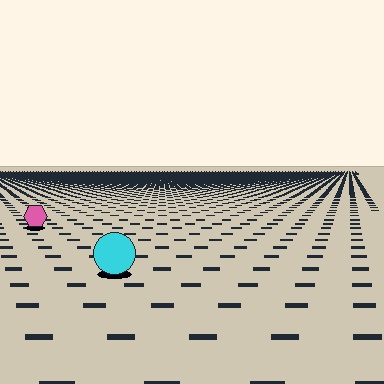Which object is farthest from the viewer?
The pink hexagon is farthest from the viewer. It appears smaller and the ground texture around it is denser.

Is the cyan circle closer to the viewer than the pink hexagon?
Yes. The cyan circle is closer — you can tell from the texture gradient: the ground texture is coarser near it.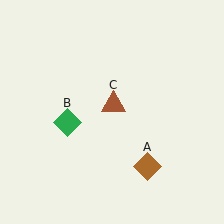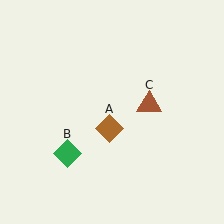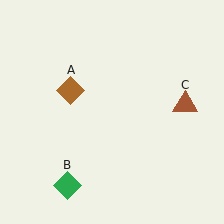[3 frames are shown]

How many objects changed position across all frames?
3 objects changed position: brown diamond (object A), green diamond (object B), brown triangle (object C).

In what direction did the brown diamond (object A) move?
The brown diamond (object A) moved up and to the left.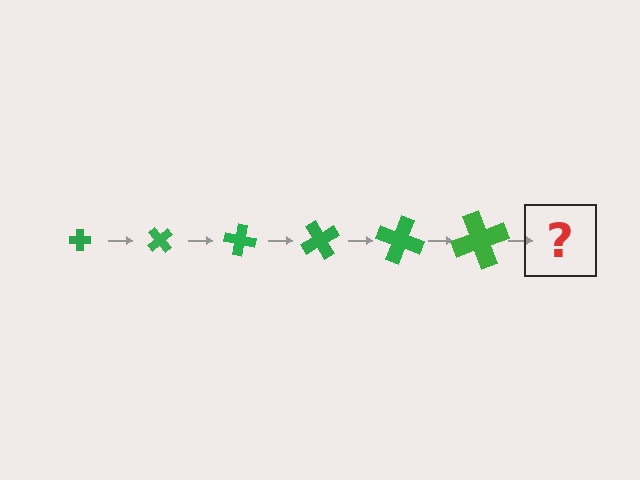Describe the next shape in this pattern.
It should be a cross, larger than the previous one and rotated 300 degrees from the start.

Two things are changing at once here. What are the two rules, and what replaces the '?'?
The two rules are that the cross grows larger each step and it rotates 50 degrees each step. The '?' should be a cross, larger than the previous one and rotated 300 degrees from the start.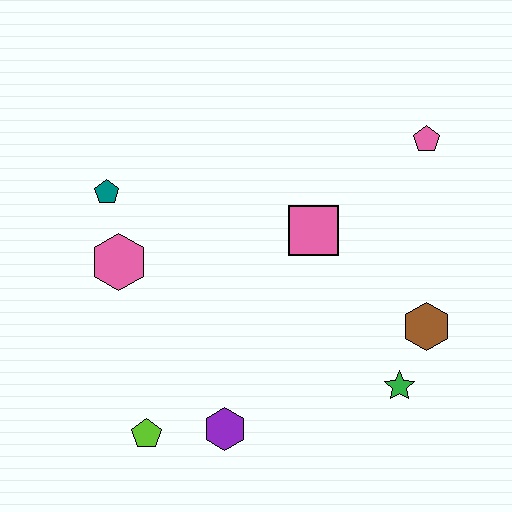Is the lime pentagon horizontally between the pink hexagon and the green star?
Yes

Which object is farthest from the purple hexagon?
The pink pentagon is farthest from the purple hexagon.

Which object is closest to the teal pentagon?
The pink hexagon is closest to the teal pentagon.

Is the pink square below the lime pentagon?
No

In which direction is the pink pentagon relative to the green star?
The pink pentagon is above the green star.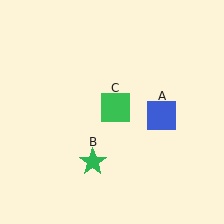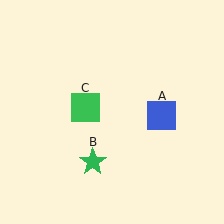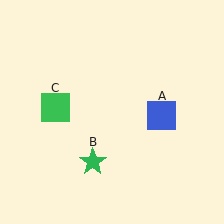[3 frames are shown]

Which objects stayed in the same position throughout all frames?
Blue square (object A) and green star (object B) remained stationary.